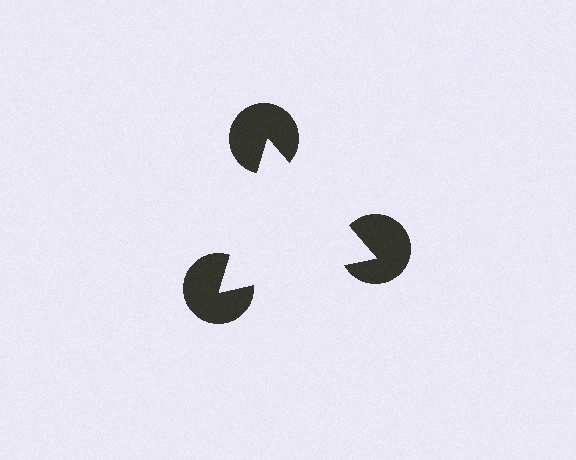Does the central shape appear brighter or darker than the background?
It typically appears slightly brighter than the background, even though no actual brightness change is drawn.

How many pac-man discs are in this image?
There are 3 — one at each vertex of the illusory triangle.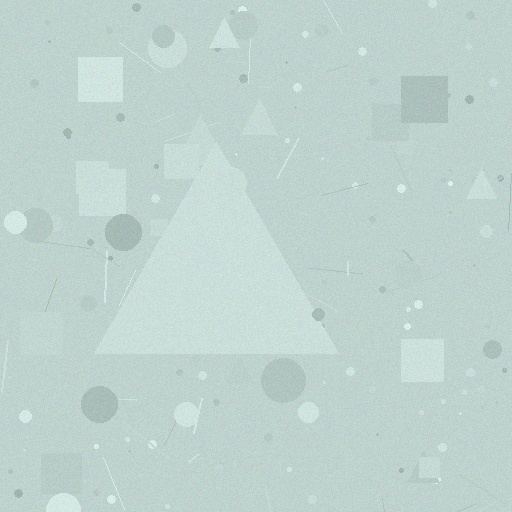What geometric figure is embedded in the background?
A triangle is embedded in the background.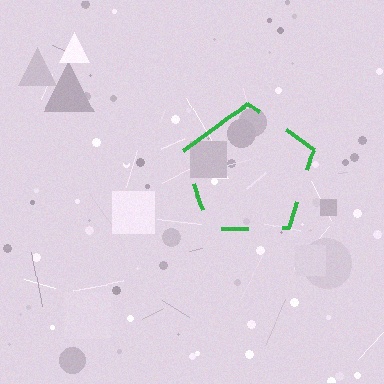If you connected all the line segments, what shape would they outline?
They would outline a pentagon.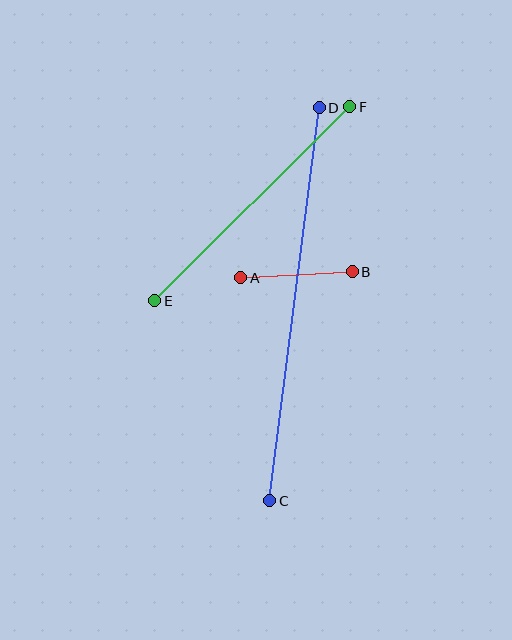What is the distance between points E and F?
The distance is approximately 275 pixels.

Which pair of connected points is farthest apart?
Points C and D are farthest apart.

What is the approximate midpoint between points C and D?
The midpoint is at approximately (295, 304) pixels.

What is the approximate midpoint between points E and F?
The midpoint is at approximately (252, 204) pixels.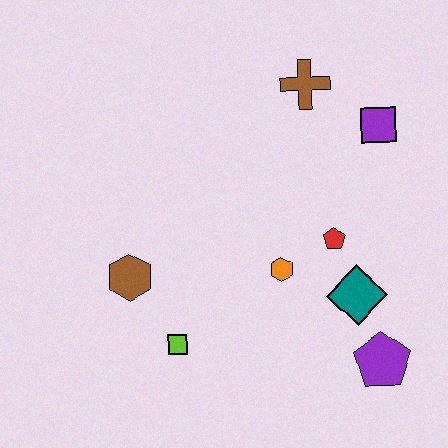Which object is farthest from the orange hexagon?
The brown cross is farthest from the orange hexagon.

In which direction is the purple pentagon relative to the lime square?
The purple pentagon is to the right of the lime square.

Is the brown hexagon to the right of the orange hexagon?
No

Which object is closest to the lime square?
The brown hexagon is closest to the lime square.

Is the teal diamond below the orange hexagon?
Yes